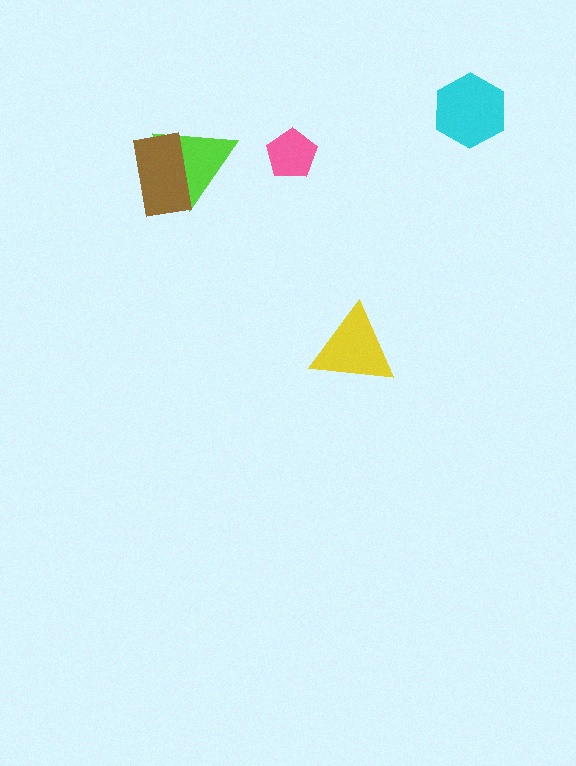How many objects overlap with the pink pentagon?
0 objects overlap with the pink pentagon.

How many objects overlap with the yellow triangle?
0 objects overlap with the yellow triangle.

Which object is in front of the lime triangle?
The brown rectangle is in front of the lime triangle.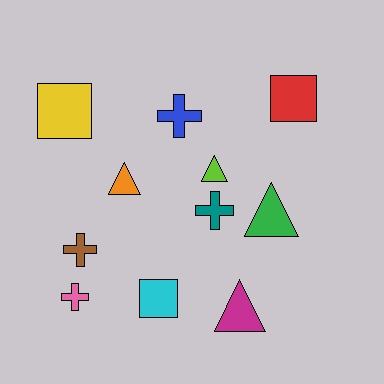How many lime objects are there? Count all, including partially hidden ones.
There is 1 lime object.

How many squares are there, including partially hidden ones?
There are 3 squares.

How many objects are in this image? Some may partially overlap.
There are 11 objects.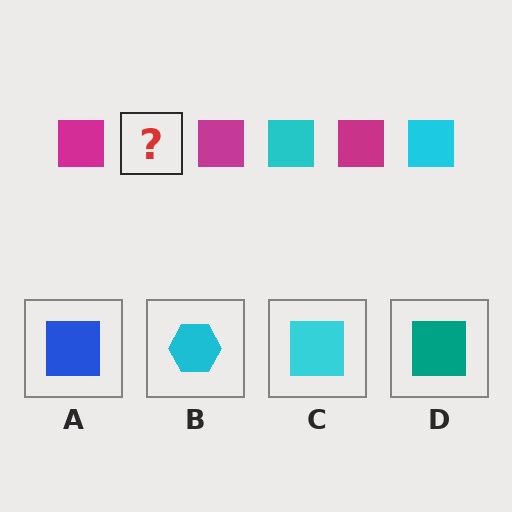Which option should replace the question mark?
Option C.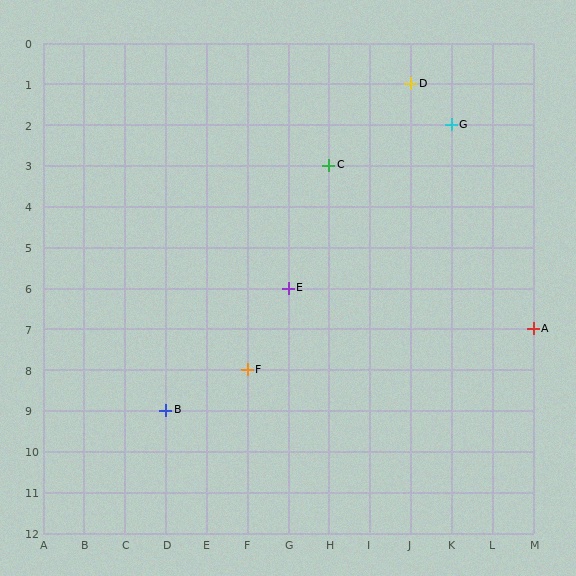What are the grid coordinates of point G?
Point G is at grid coordinates (K, 2).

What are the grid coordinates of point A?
Point A is at grid coordinates (M, 7).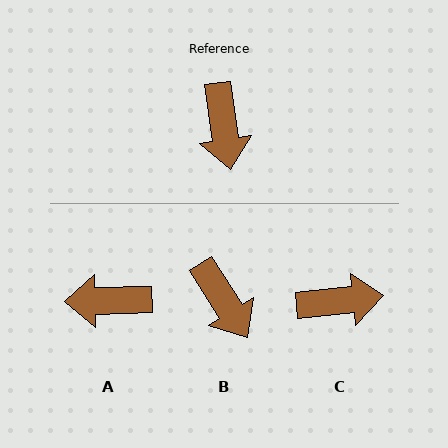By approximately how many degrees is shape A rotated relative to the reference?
Approximately 97 degrees clockwise.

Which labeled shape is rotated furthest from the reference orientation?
A, about 97 degrees away.